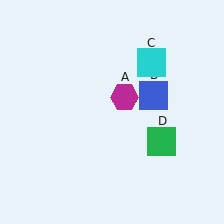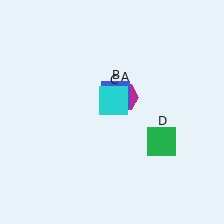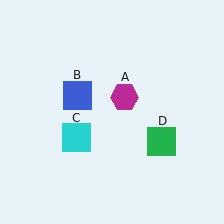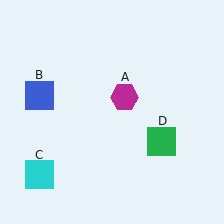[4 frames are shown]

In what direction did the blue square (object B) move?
The blue square (object B) moved left.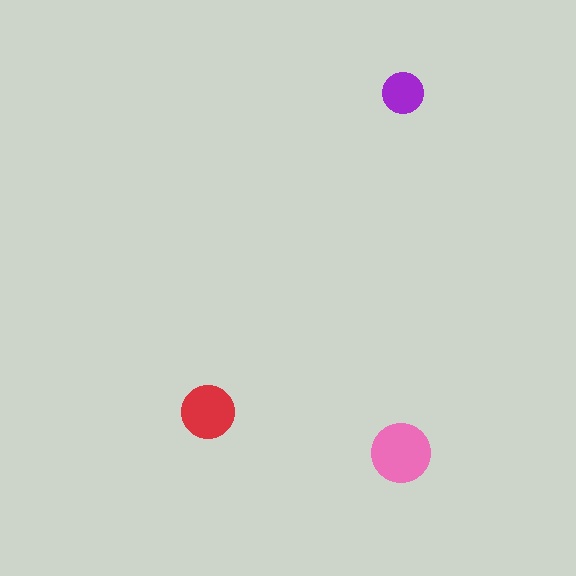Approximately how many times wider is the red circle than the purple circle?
About 1.5 times wider.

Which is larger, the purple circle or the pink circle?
The pink one.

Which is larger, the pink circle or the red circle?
The pink one.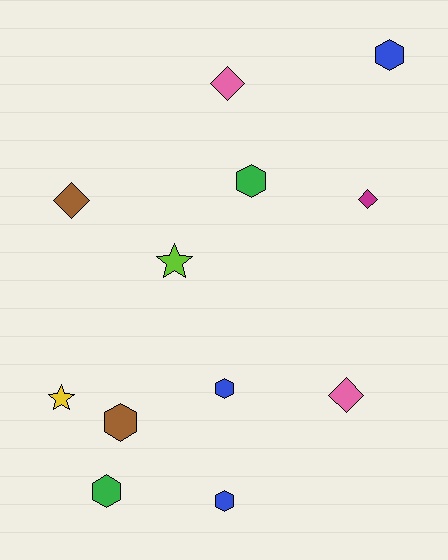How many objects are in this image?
There are 12 objects.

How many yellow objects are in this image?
There is 1 yellow object.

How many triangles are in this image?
There are no triangles.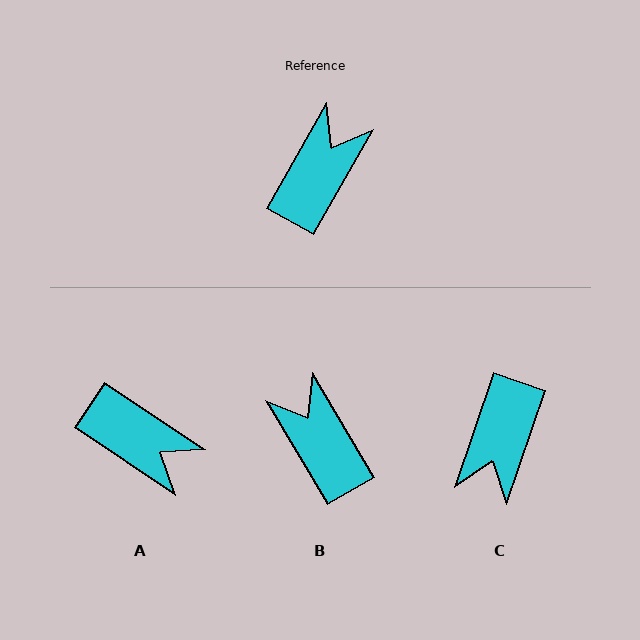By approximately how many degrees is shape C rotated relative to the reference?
Approximately 169 degrees clockwise.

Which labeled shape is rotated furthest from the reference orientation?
C, about 169 degrees away.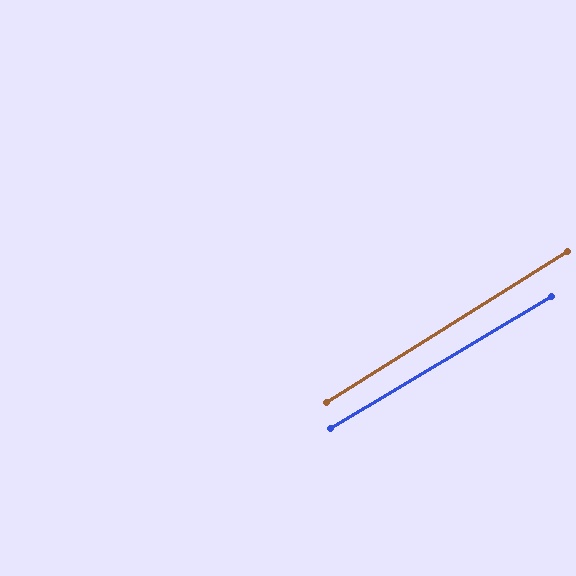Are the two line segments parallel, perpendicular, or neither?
Parallel — their directions differ by only 1.2°.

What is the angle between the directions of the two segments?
Approximately 1 degree.